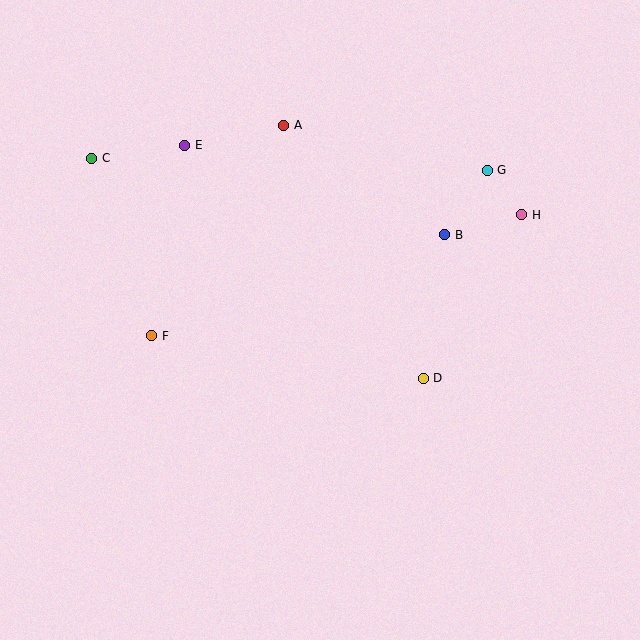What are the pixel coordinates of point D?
Point D is at (423, 378).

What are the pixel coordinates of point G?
Point G is at (487, 170).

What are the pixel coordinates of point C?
Point C is at (92, 158).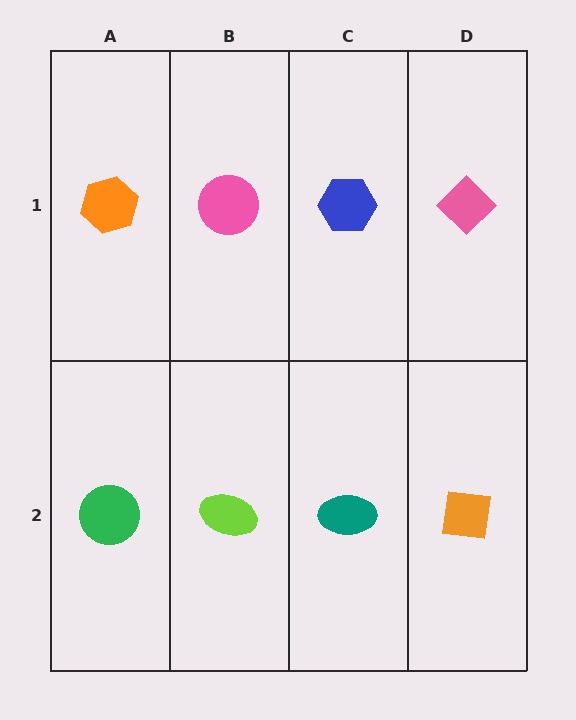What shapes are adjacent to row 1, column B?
A lime ellipse (row 2, column B), an orange hexagon (row 1, column A), a blue hexagon (row 1, column C).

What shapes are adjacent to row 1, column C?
A teal ellipse (row 2, column C), a pink circle (row 1, column B), a pink diamond (row 1, column D).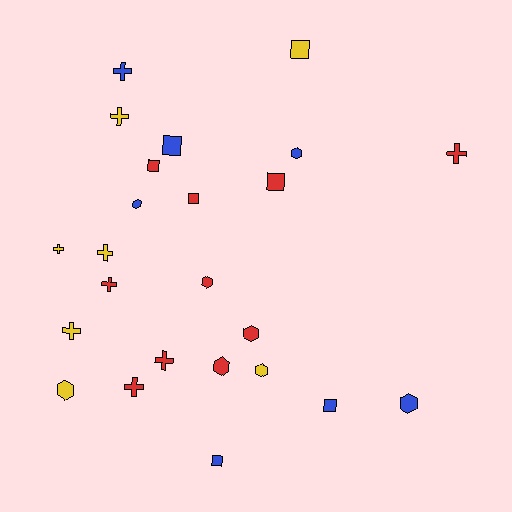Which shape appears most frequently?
Cross, with 9 objects.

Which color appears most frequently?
Red, with 10 objects.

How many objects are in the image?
There are 24 objects.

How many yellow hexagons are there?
There are 2 yellow hexagons.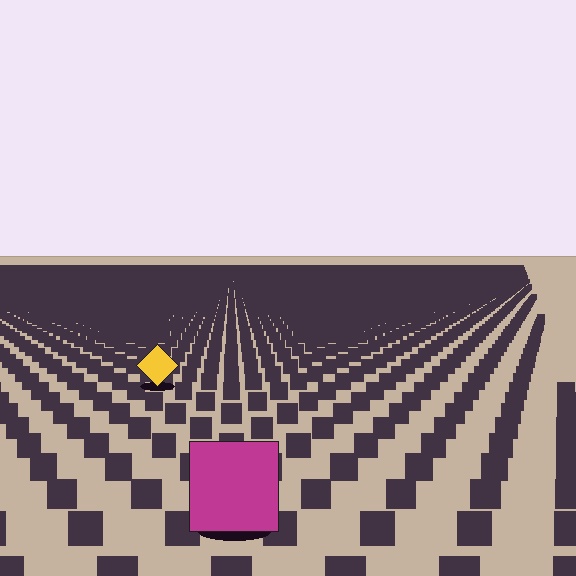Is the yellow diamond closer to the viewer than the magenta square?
No. The magenta square is closer — you can tell from the texture gradient: the ground texture is coarser near it.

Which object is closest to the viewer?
The magenta square is closest. The texture marks near it are larger and more spread out.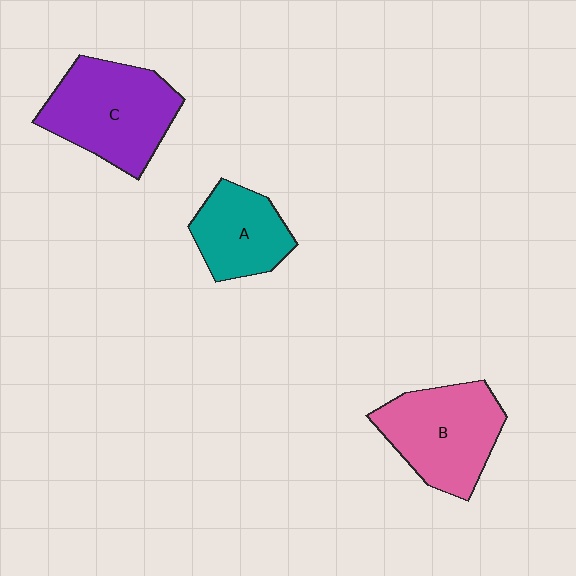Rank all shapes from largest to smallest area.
From largest to smallest: C (purple), B (pink), A (teal).